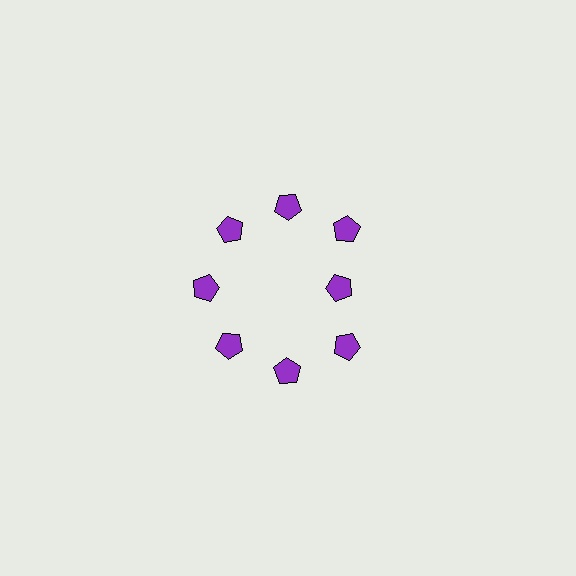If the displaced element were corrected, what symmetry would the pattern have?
It would have 8-fold rotational symmetry — the pattern would map onto itself every 45 degrees.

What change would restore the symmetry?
The symmetry would be restored by moving it outward, back onto the ring so that all 8 pentagons sit at equal angles and equal distance from the center.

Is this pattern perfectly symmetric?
No. The 8 purple pentagons are arranged in a ring, but one element near the 3 o'clock position is pulled inward toward the center, breaking the 8-fold rotational symmetry.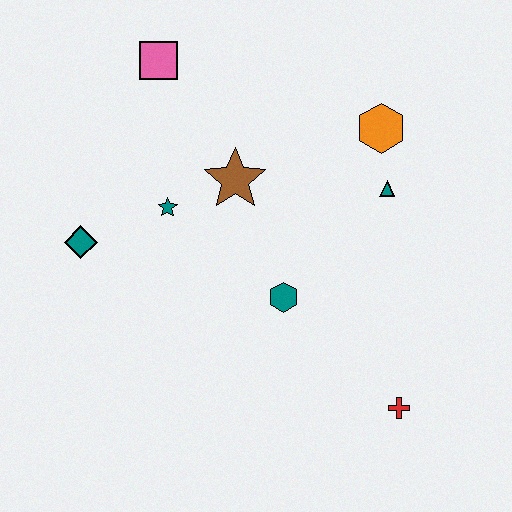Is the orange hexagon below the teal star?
No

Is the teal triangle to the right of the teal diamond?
Yes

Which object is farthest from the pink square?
The red cross is farthest from the pink square.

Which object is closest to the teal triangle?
The orange hexagon is closest to the teal triangle.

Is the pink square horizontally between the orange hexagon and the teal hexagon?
No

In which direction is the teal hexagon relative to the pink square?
The teal hexagon is below the pink square.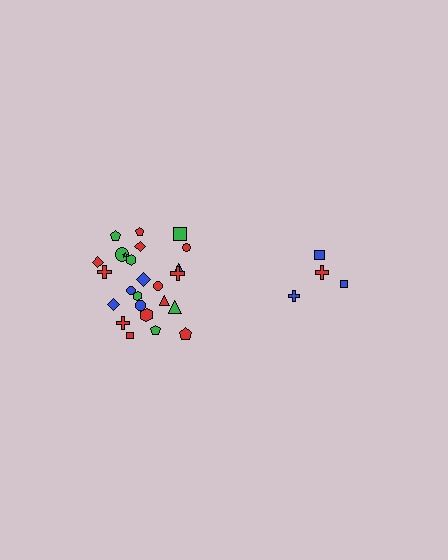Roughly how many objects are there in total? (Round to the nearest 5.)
Roughly 30 objects in total.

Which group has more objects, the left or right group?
The left group.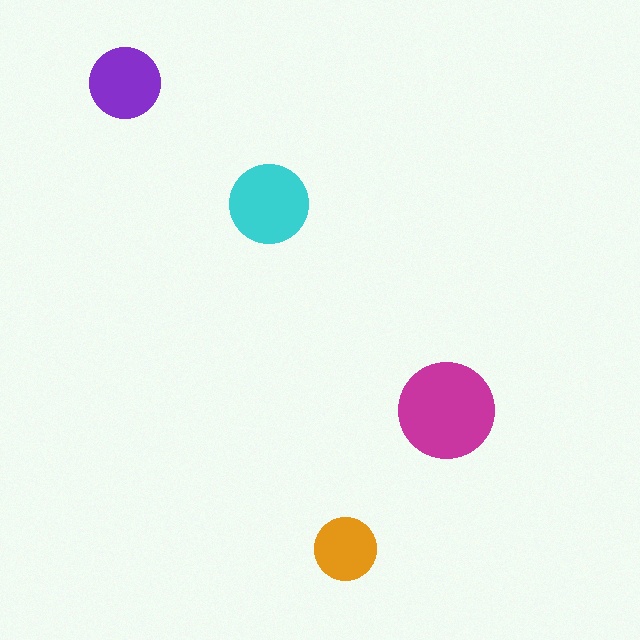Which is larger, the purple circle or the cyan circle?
The cyan one.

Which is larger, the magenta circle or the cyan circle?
The magenta one.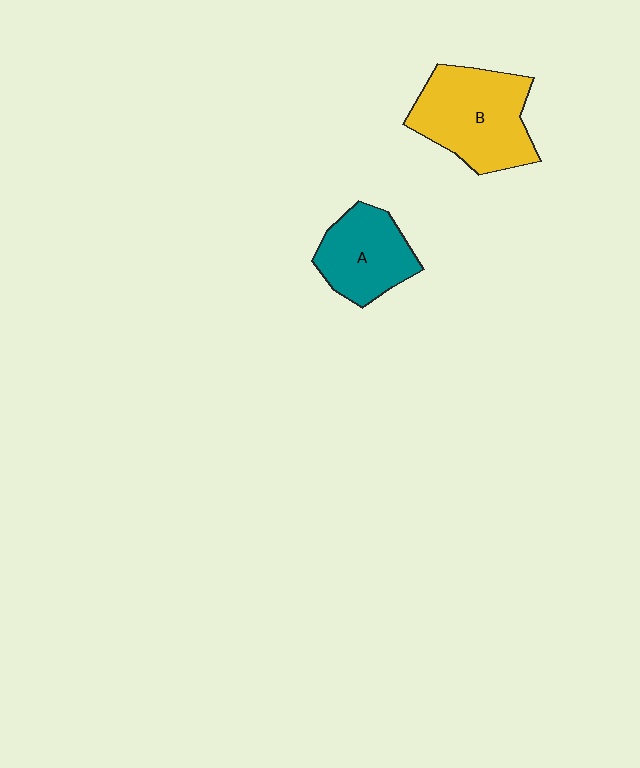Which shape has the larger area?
Shape B (yellow).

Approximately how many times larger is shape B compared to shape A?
Approximately 1.4 times.